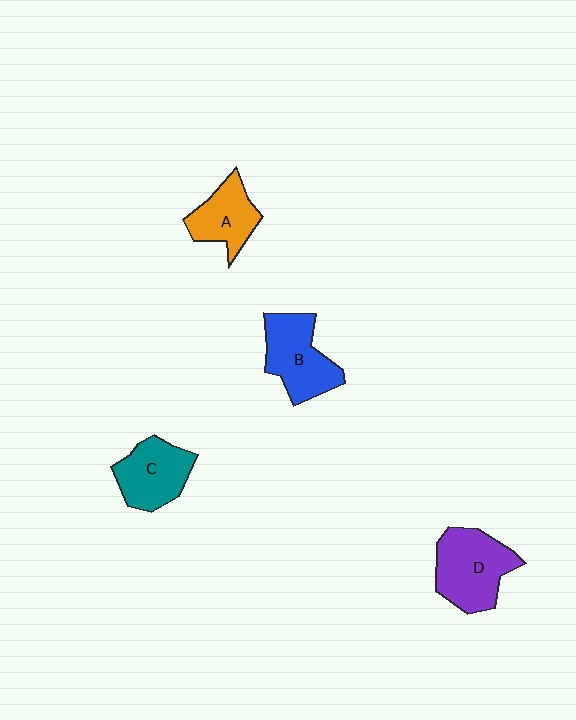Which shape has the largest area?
Shape D (purple).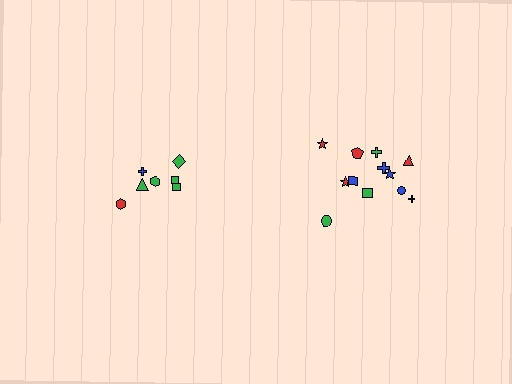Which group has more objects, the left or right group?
The right group.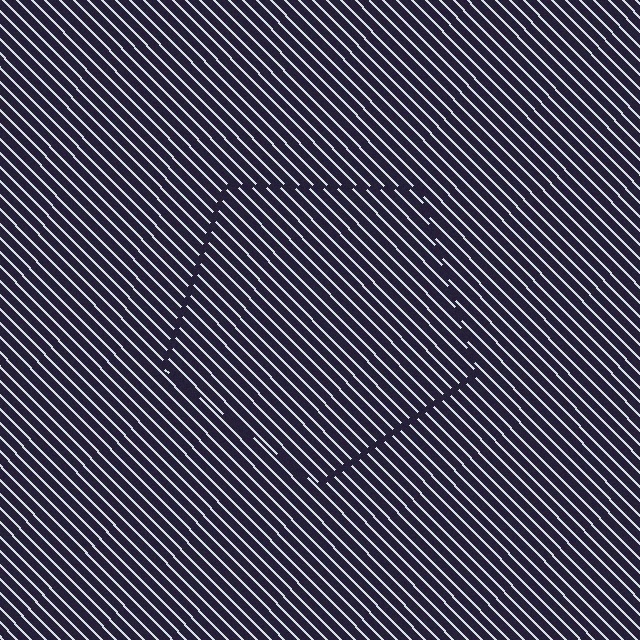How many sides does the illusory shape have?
5 sides — the line-ends trace a pentagon.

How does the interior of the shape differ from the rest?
The interior of the shape contains the same grating, shifted by half a period — the contour is defined by the phase discontinuity where line-ends from the inner and outer gratings abut.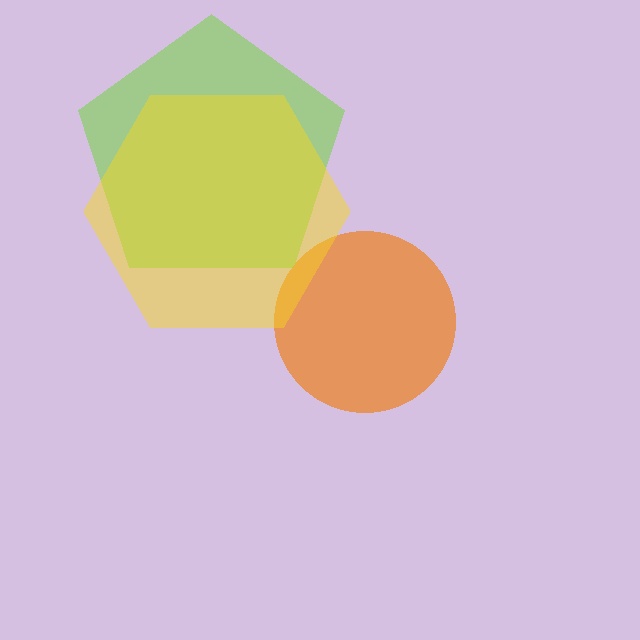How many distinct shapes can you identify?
There are 3 distinct shapes: an orange circle, a lime pentagon, a yellow hexagon.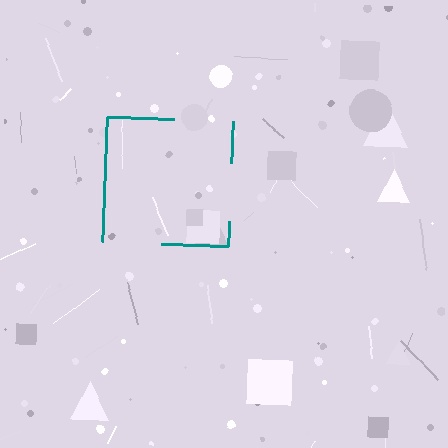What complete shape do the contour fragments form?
The contour fragments form a square.